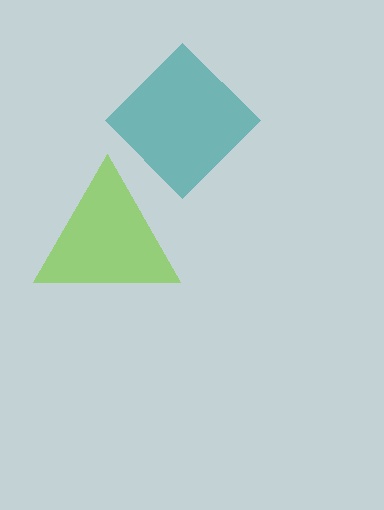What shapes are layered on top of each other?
The layered shapes are: a teal diamond, a lime triangle.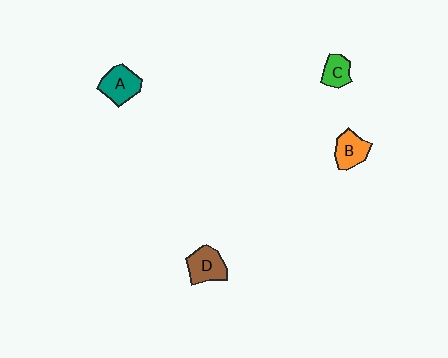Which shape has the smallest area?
Shape C (green).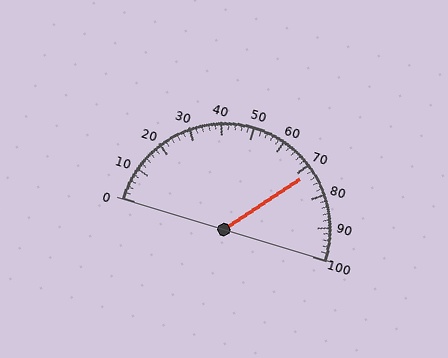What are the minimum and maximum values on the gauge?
The gauge ranges from 0 to 100.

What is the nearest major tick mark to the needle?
The nearest major tick mark is 70.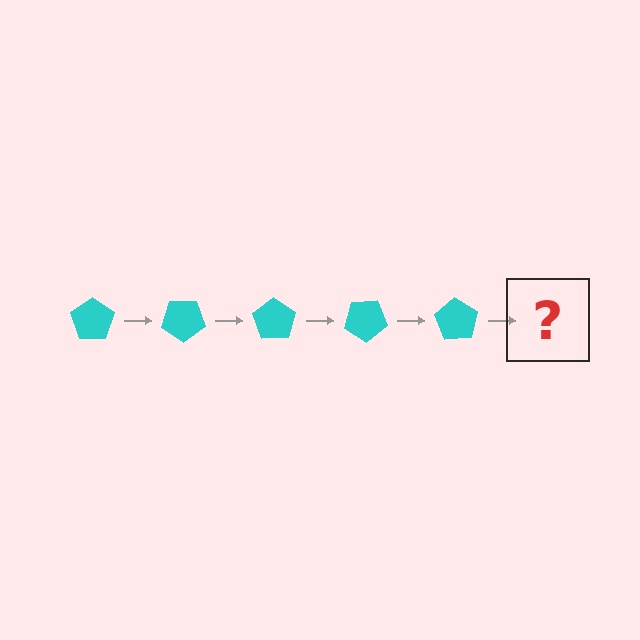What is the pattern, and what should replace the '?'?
The pattern is that the pentagon rotates 35 degrees each step. The '?' should be a cyan pentagon rotated 175 degrees.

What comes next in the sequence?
The next element should be a cyan pentagon rotated 175 degrees.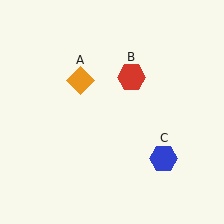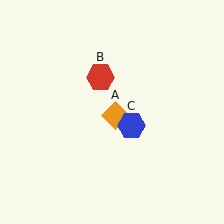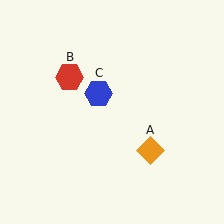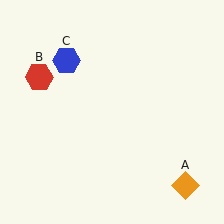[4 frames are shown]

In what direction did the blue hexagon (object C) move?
The blue hexagon (object C) moved up and to the left.